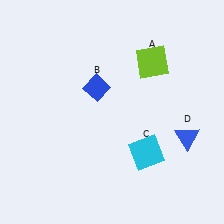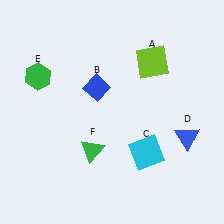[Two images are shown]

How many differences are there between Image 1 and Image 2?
There are 2 differences between the two images.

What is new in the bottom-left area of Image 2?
A green triangle (F) was added in the bottom-left area of Image 2.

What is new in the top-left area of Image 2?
A green hexagon (E) was added in the top-left area of Image 2.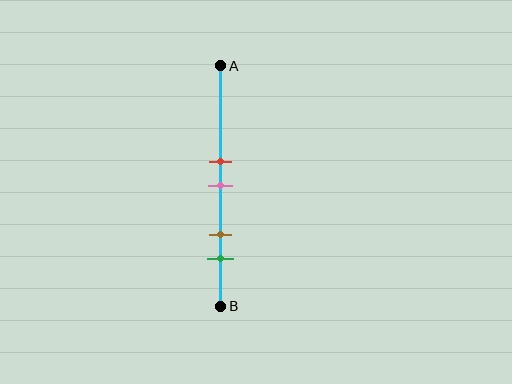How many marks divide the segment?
There are 4 marks dividing the segment.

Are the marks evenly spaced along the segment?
No, the marks are not evenly spaced.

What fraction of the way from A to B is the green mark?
The green mark is approximately 80% (0.8) of the way from A to B.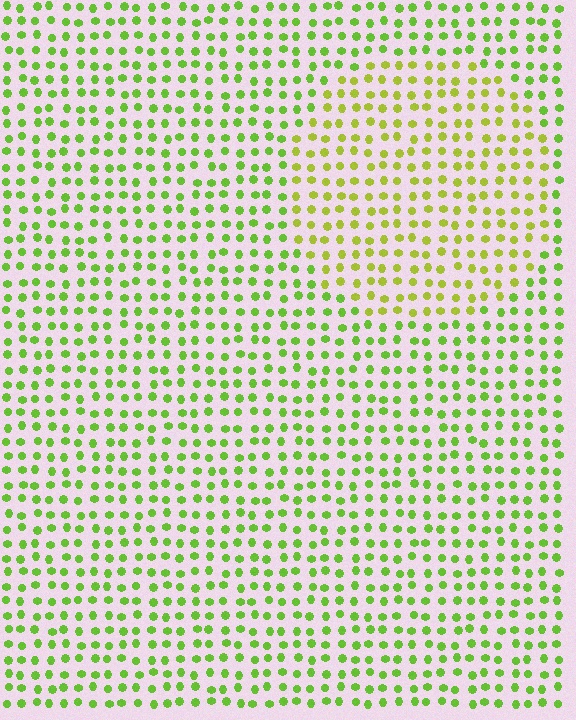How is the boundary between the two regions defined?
The boundary is defined purely by a slight shift in hue (about 26 degrees). Spacing, size, and orientation are identical on both sides.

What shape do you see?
I see a circle.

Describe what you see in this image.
The image is filled with small lime elements in a uniform arrangement. A circle-shaped region is visible where the elements are tinted to a slightly different hue, forming a subtle color boundary.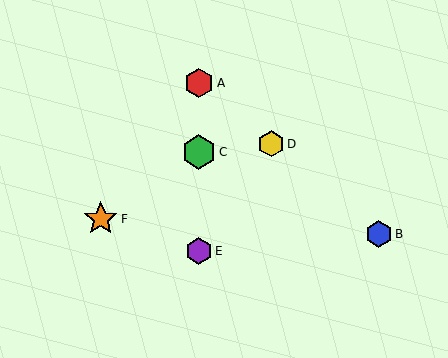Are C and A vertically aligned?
Yes, both are at x≈199.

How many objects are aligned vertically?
3 objects (A, C, E) are aligned vertically.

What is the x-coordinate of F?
Object F is at x≈101.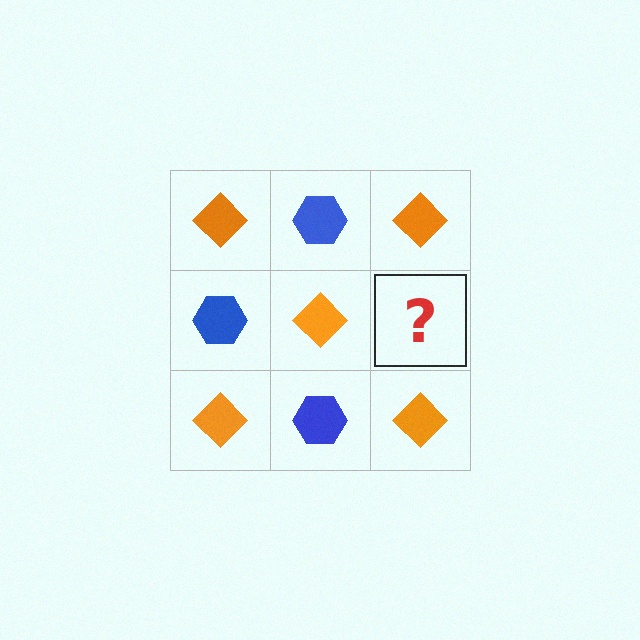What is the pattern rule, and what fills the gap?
The rule is that it alternates orange diamond and blue hexagon in a checkerboard pattern. The gap should be filled with a blue hexagon.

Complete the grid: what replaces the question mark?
The question mark should be replaced with a blue hexagon.